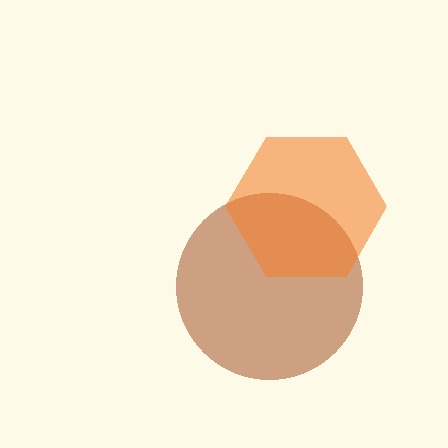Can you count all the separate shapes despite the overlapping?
Yes, there are 2 separate shapes.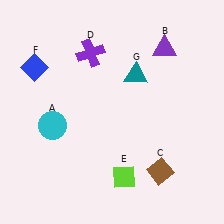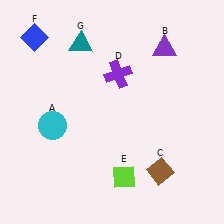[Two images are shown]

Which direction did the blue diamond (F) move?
The blue diamond (F) moved up.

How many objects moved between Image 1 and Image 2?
3 objects moved between the two images.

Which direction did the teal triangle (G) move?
The teal triangle (G) moved left.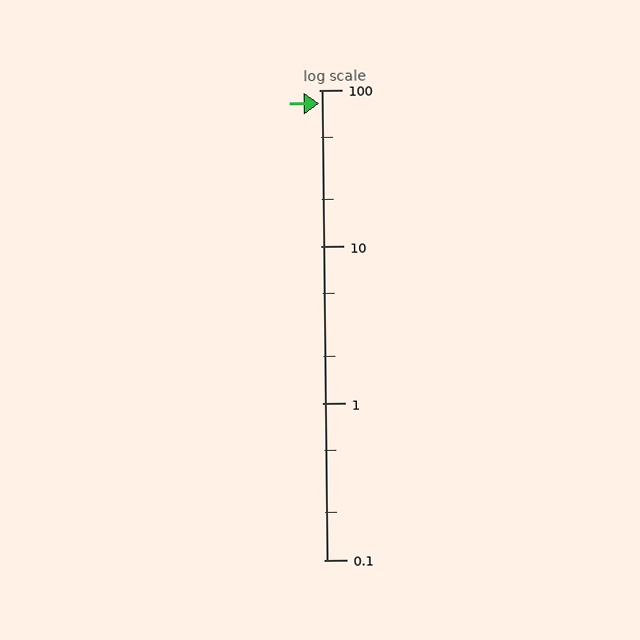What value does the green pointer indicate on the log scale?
The pointer indicates approximately 82.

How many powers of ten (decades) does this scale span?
The scale spans 3 decades, from 0.1 to 100.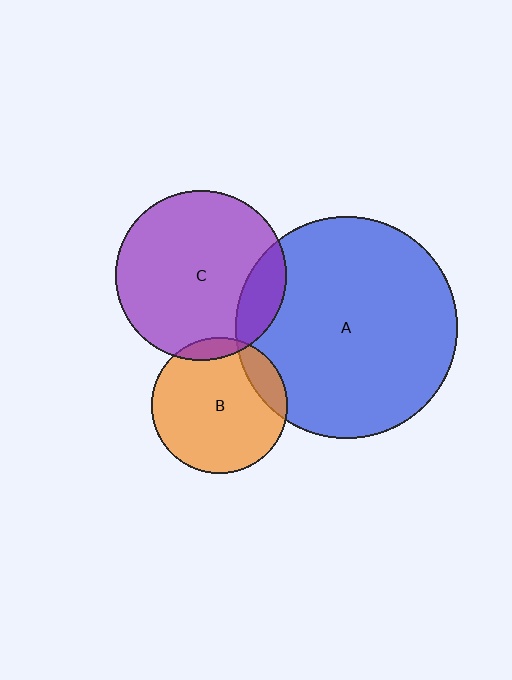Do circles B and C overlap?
Yes.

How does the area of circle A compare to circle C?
Approximately 1.7 times.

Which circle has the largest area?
Circle A (blue).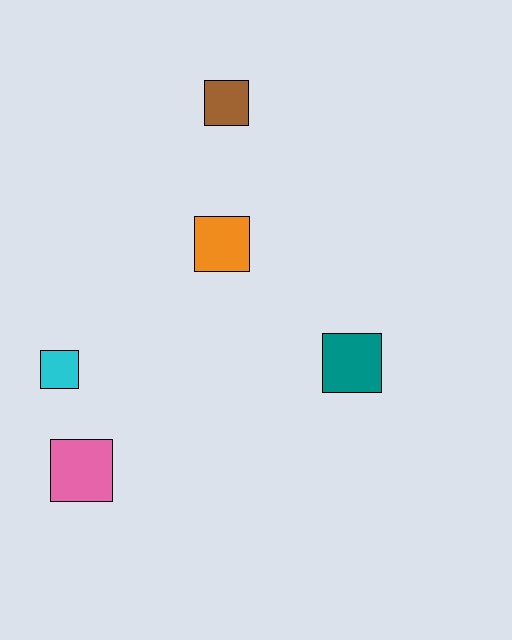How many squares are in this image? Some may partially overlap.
There are 5 squares.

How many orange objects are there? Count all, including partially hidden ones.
There is 1 orange object.